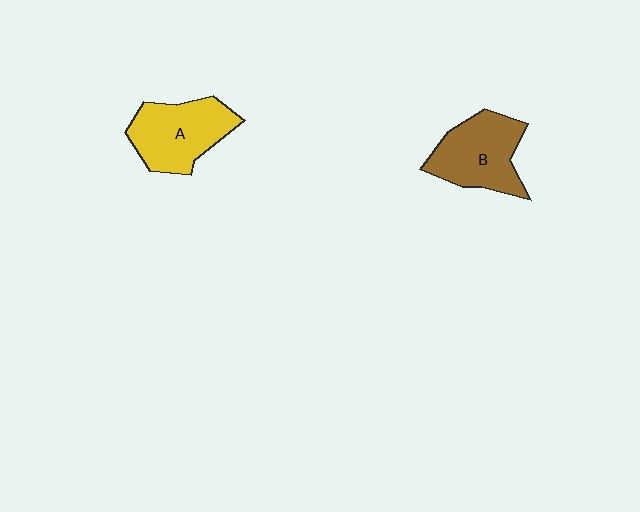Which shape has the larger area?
Shape A (yellow).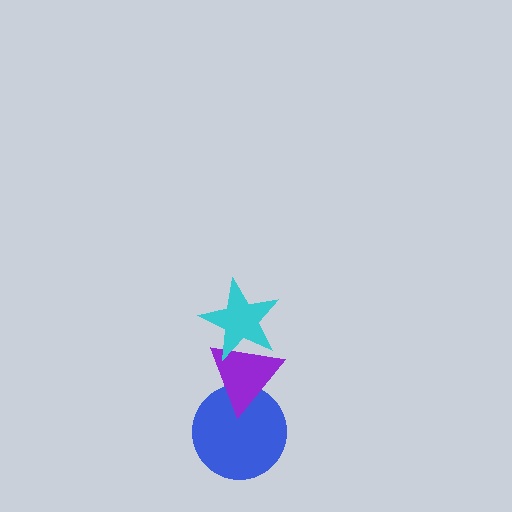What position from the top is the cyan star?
The cyan star is 1st from the top.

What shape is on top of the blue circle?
The purple triangle is on top of the blue circle.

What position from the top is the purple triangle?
The purple triangle is 2nd from the top.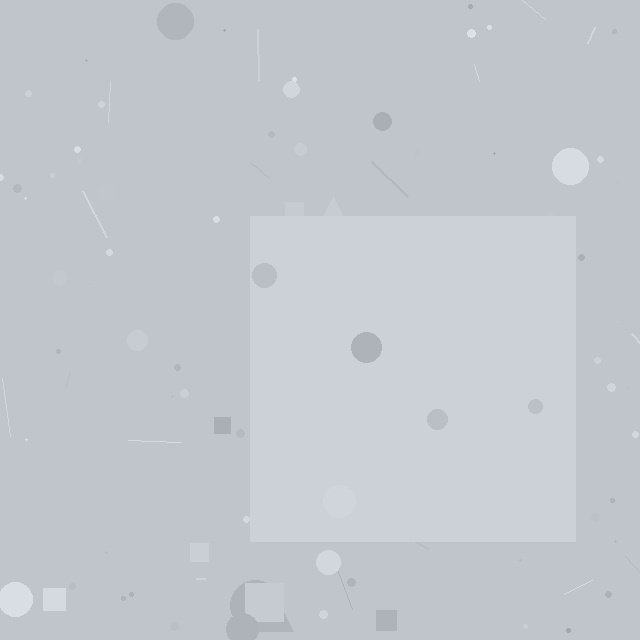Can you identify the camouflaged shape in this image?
The camouflaged shape is a square.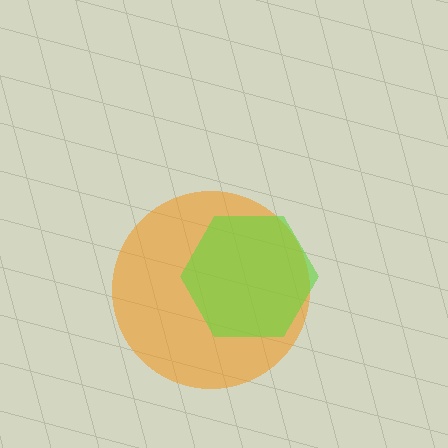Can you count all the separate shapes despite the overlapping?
Yes, there are 2 separate shapes.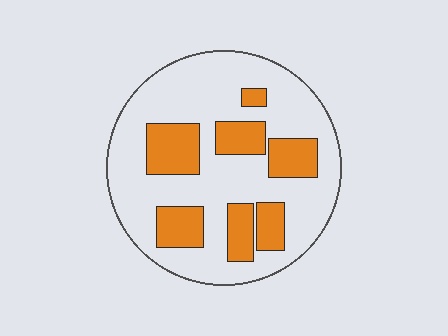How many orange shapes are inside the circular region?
7.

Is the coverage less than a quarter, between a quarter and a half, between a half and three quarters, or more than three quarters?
Between a quarter and a half.